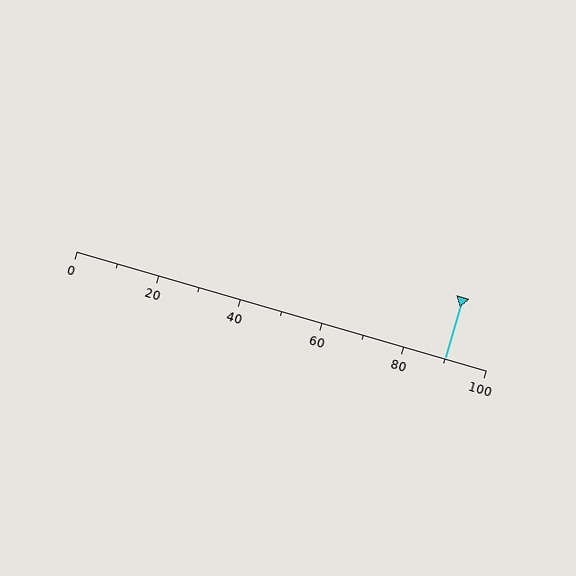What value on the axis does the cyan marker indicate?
The marker indicates approximately 90.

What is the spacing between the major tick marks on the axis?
The major ticks are spaced 20 apart.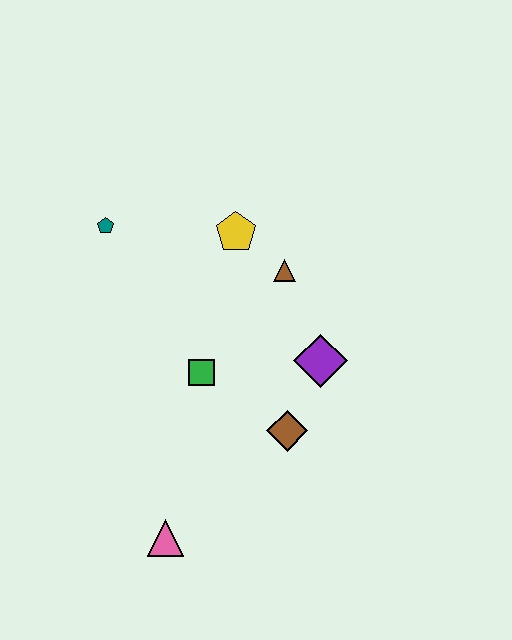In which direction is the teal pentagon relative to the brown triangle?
The teal pentagon is to the left of the brown triangle.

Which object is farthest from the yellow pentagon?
The pink triangle is farthest from the yellow pentagon.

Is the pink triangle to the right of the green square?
No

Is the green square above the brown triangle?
No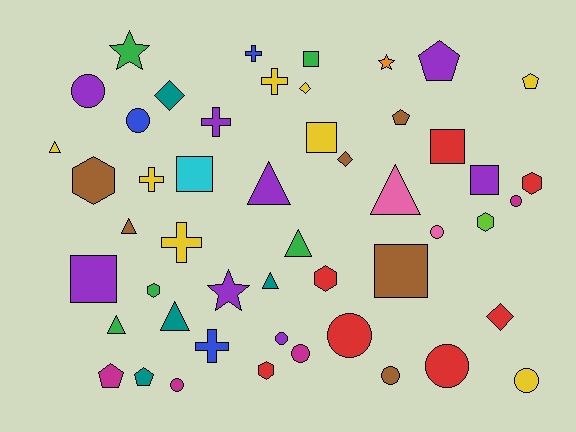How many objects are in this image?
There are 50 objects.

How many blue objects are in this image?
There are 3 blue objects.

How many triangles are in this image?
There are 8 triangles.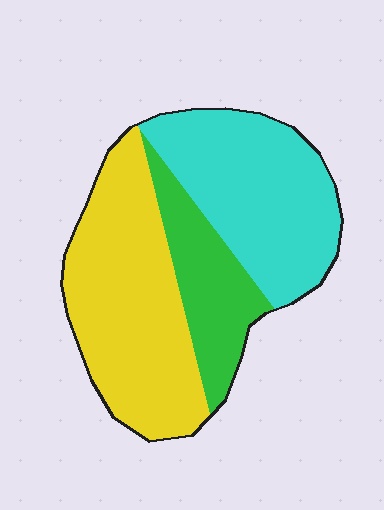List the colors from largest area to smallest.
From largest to smallest: yellow, cyan, green.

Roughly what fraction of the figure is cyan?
Cyan covers around 35% of the figure.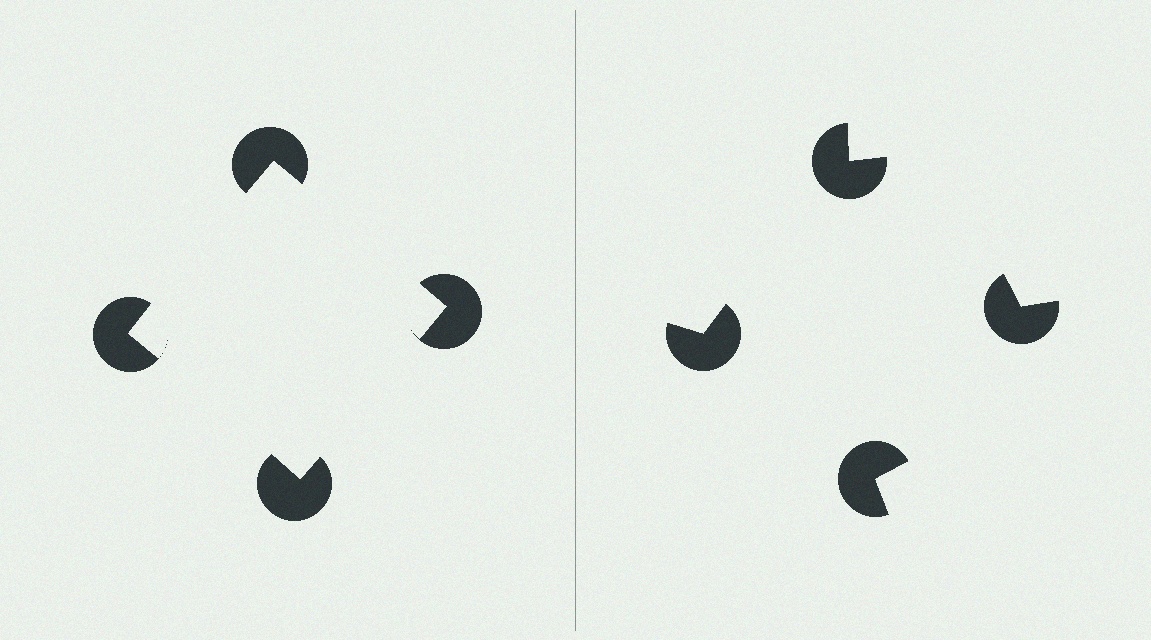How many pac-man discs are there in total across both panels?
8 — 4 on each side.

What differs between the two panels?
The pac-man discs are positioned identically on both sides; only the wedge orientations differ. On the left they align to a square; on the right they are misaligned.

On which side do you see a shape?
An illusory square appears on the left side. On the right side the wedge cuts are rotated, so no coherent shape forms.